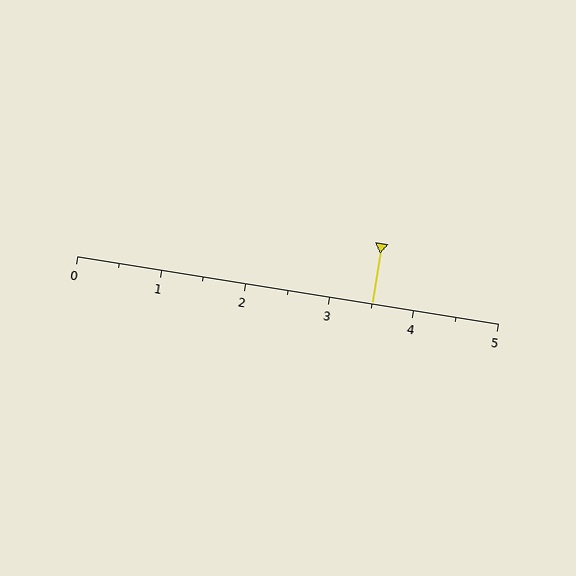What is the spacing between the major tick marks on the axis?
The major ticks are spaced 1 apart.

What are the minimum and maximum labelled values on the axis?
The axis runs from 0 to 5.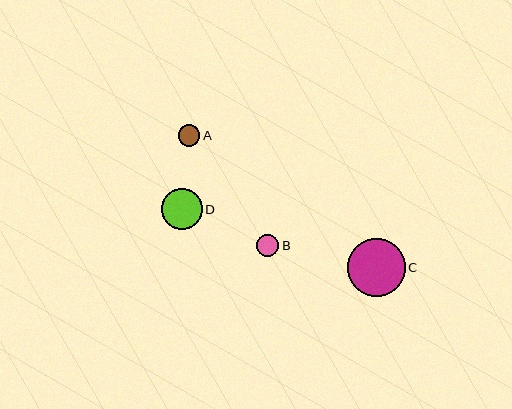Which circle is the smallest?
Circle A is the smallest with a size of approximately 21 pixels.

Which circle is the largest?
Circle C is the largest with a size of approximately 58 pixels.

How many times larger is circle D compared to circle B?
Circle D is approximately 1.9 times the size of circle B.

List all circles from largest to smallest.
From largest to smallest: C, D, B, A.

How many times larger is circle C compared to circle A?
Circle C is approximately 2.7 times the size of circle A.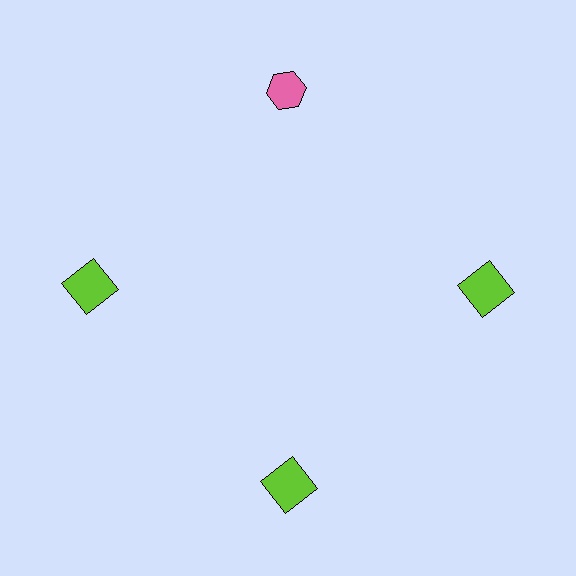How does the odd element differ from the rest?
It differs in both color (pink instead of lime) and shape (hexagon instead of square).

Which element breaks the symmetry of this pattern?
The pink hexagon at roughly the 12 o'clock position breaks the symmetry. All other shapes are lime squares.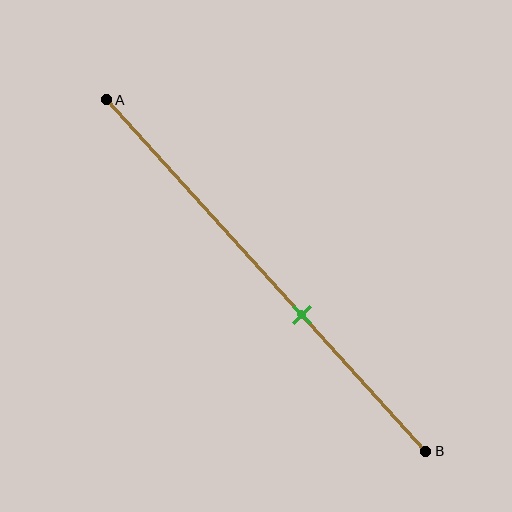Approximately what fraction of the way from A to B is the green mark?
The green mark is approximately 60% of the way from A to B.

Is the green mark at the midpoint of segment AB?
No, the mark is at about 60% from A, not at the 50% midpoint.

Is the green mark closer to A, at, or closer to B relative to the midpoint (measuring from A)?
The green mark is closer to point B than the midpoint of segment AB.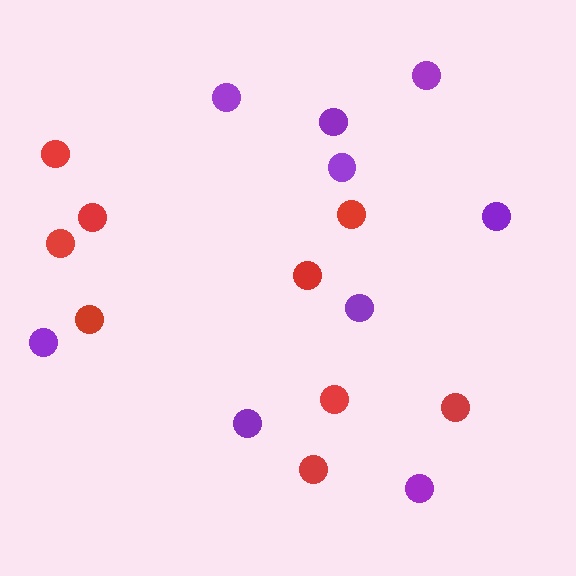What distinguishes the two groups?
There are 2 groups: one group of red circles (9) and one group of purple circles (9).